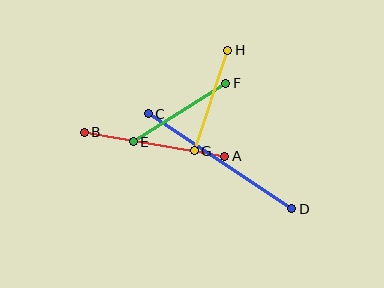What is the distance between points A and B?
The distance is approximately 142 pixels.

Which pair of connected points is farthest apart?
Points C and D are farthest apart.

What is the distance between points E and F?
The distance is approximately 109 pixels.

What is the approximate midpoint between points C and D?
The midpoint is at approximately (220, 161) pixels.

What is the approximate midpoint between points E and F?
The midpoint is at approximately (180, 113) pixels.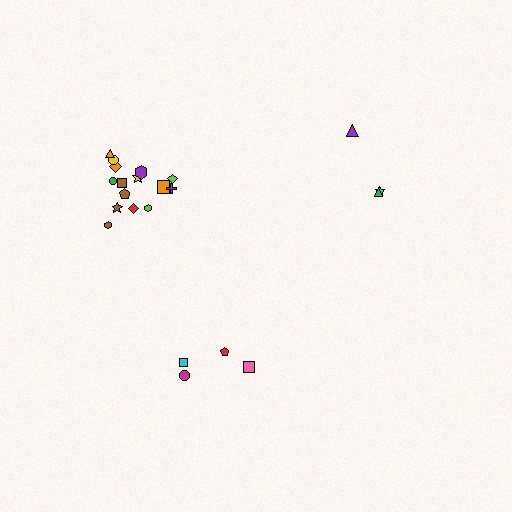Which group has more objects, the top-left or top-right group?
The top-left group.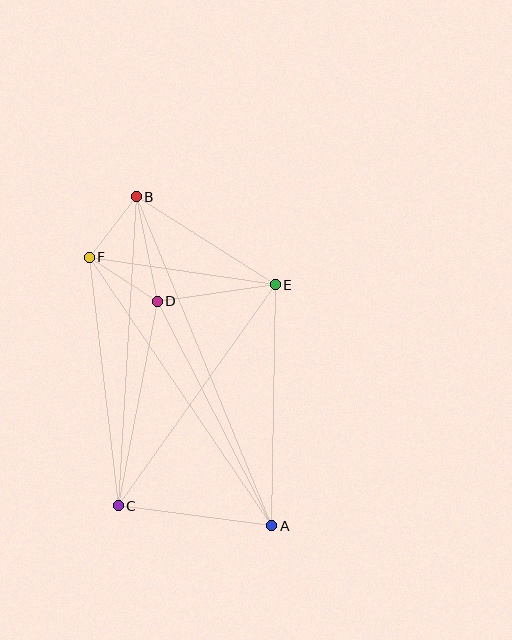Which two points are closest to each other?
Points B and F are closest to each other.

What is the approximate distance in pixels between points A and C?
The distance between A and C is approximately 155 pixels.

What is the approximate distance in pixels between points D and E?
The distance between D and E is approximately 119 pixels.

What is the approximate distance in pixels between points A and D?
The distance between A and D is approximately 252 pixels.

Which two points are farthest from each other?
Points A and B are farthest from each other.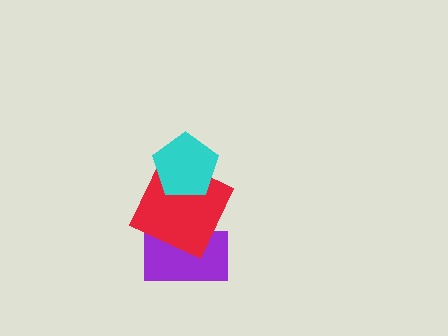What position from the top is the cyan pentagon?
The cyan pentagon is 1st from the top.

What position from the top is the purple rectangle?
The purple rectangle is 3rd from the top.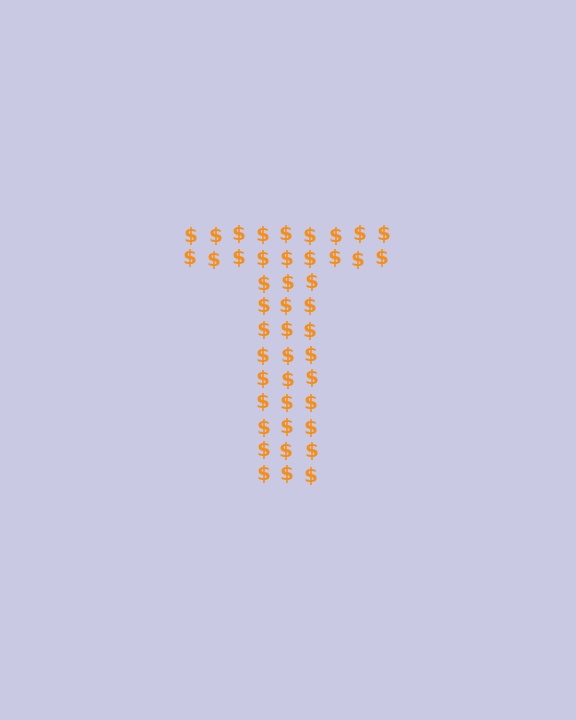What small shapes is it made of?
It is made of small dollar signs.